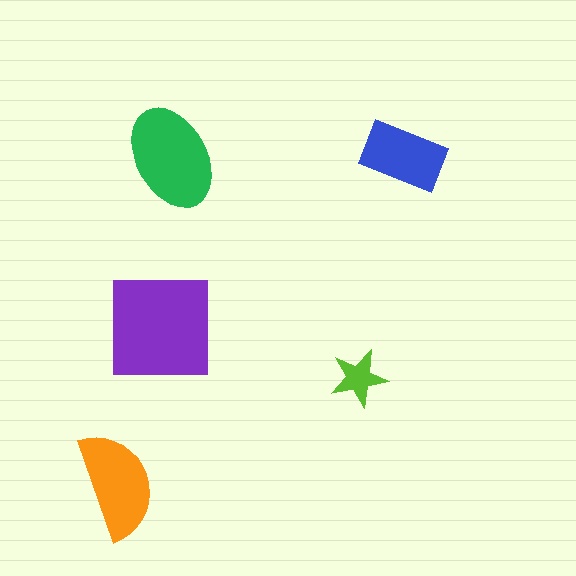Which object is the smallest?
The lime star.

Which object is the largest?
The purple square.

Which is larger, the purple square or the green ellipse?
The purple square.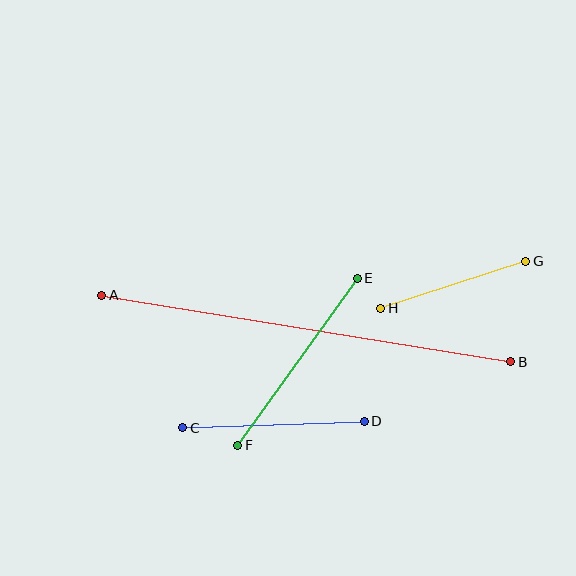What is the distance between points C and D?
The distance is approximately 182 pixels.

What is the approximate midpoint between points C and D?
The midpoint is at approximately (273, 424) pixels.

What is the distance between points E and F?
The distance is approximately 206 pixels.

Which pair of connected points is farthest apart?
Points A and B are farthest apart.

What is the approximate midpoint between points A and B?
The midpoint is at approximately (306, 328) pixels.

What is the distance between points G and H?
The distance is approximately 153 pixels.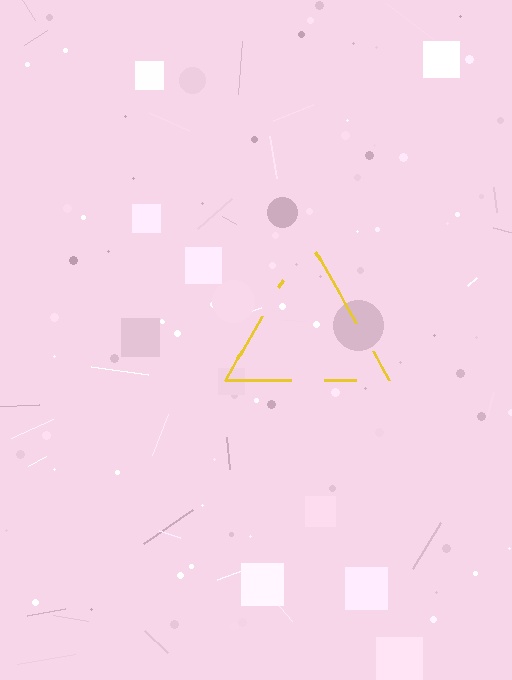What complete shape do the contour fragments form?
The contour fragments form a triangle.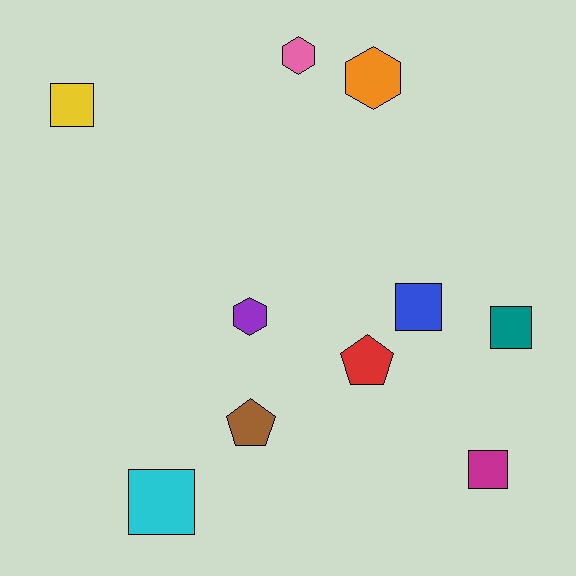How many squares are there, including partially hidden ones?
There are 5 squares.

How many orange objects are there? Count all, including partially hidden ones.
There is 1 orange object.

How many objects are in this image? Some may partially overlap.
There are 10 objects.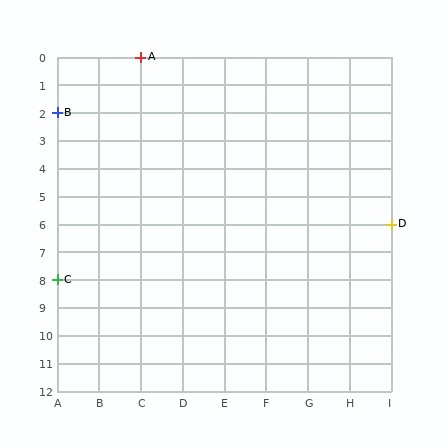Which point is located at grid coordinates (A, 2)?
Point B is at (A, 2).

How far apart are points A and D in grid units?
Points A and D are 6 columns and 6 rows apart (about 8.5 grid units diagonally).